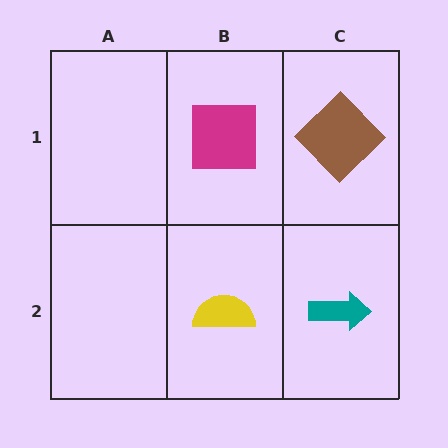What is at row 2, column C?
A teal arrow.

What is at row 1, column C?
A brown diamond.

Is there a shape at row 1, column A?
No, that cell is empty.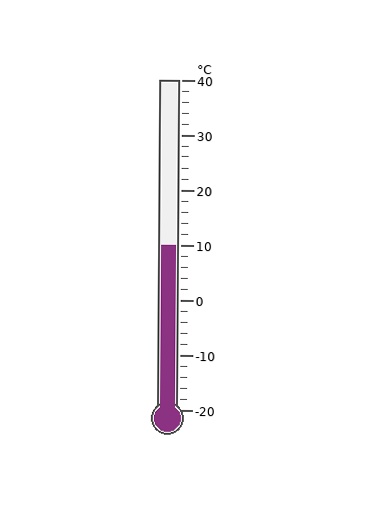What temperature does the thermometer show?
The thermometer shows approximately 10°C.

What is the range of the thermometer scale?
The thermometer scale ranges from -20°C to 40°C.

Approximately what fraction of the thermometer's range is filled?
The thermometer is filled to approximately 50% of its range.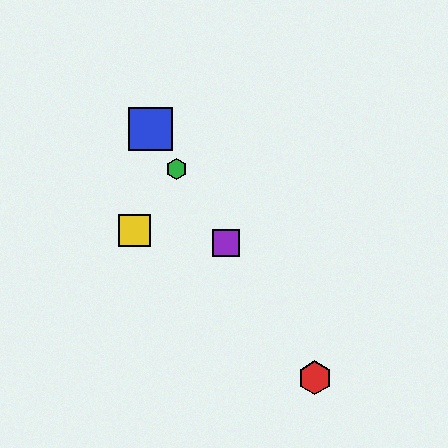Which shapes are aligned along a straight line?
The red hexagon, the blue square, the green hexagon, the purple square are aligned along a straight line.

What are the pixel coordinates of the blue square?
The blue square is at (150, 129).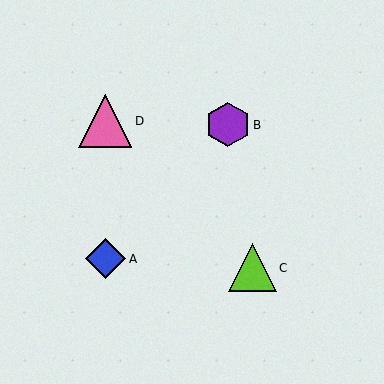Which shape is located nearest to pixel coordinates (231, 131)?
The purple hexagon (labeled B) at (228, 125) is nearest to that location.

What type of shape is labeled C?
Shape C is a lime triangle.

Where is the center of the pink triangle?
The center of the pink triangle is at (105, 121).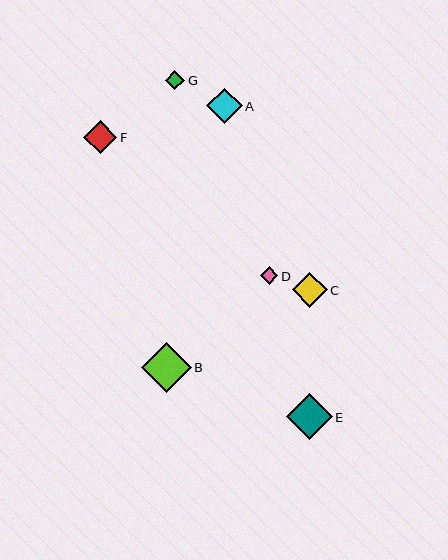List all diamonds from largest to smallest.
From largest to smallest: B, E, A, C, F, G, D.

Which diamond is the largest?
Diamond B is the largest with a size of approximately 49 pixels.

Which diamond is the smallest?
Diamond D is the smallest with a size of approximately 17 pixels.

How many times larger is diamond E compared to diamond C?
Diamond E is approximately 1.3 times the size of diamond C.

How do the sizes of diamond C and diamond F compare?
Diamond C and diamond F are approximately the same size.